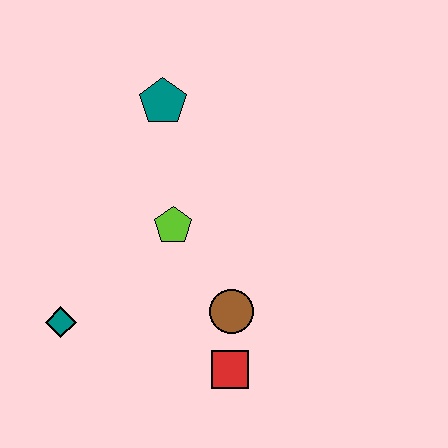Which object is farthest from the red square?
The teal pentagon is farthest from the red square.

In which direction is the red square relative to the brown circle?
The red square is below the brown circle.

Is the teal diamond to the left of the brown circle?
Yes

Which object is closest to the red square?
The brown circle is closest to the red square.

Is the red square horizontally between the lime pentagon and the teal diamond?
No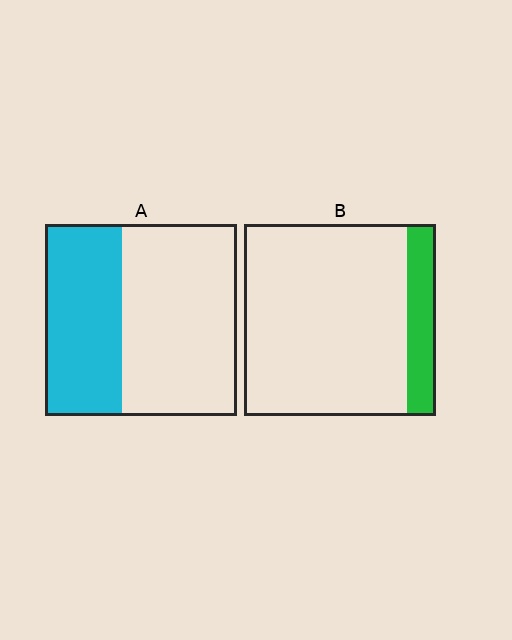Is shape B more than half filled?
No.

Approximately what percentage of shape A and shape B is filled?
A is approximately 40% and B is approximately 15%.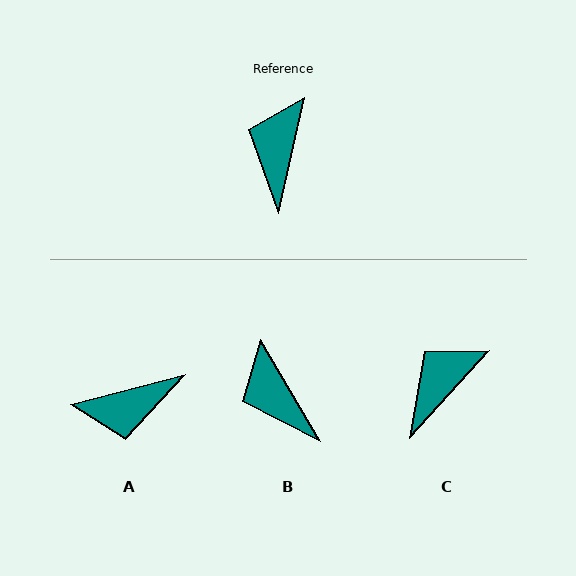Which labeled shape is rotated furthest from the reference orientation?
A, about 118 degrees away.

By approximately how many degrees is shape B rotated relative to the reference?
Approximately 43 degrees counter-clockwise.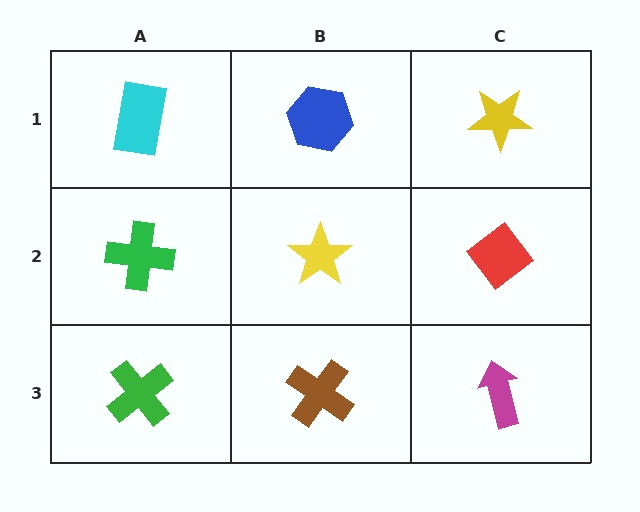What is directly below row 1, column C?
A red diamond.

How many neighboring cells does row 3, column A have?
2.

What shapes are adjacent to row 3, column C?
A red diamond (row 2, column C), a brown cross (row 3, column B).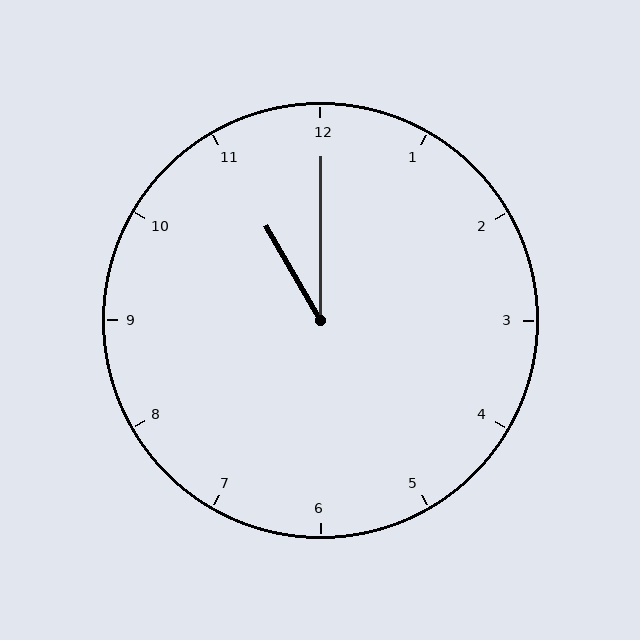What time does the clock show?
11:00.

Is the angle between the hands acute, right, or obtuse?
It is acute.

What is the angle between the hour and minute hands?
Approximately 30 degrees.